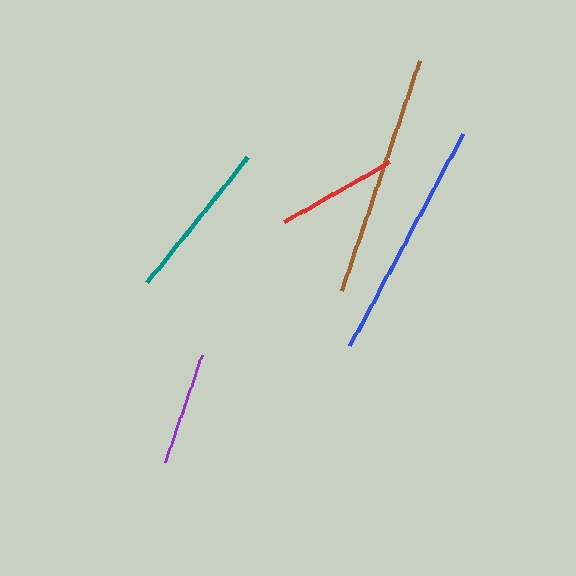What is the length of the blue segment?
The blue segment is approximately 241 pixels long.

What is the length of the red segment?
The red segment is approximately 120 pixels long.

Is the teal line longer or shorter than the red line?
The teal line is longer than the red line.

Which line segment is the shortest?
The purple line is the shortest at approximately 113 pixels.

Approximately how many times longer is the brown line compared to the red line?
The brown line is approximately 2.0 times the length of the red line.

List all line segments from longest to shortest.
From longest to shortest: brown, blue, teal, red, purple.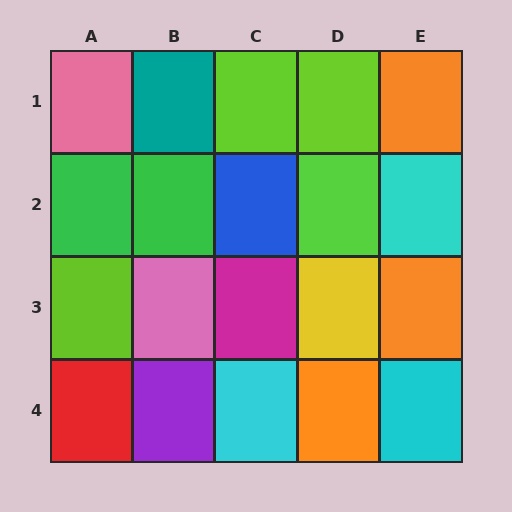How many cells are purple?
1 cell is purple.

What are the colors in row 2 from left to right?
Green, green, blue, lime, cyan.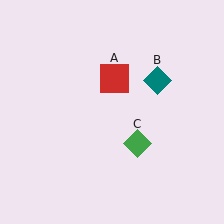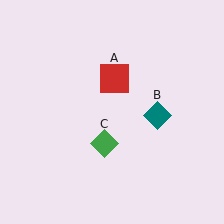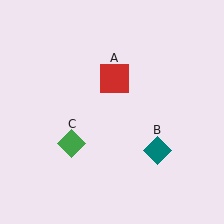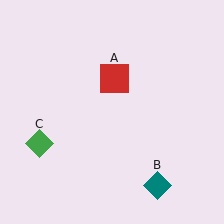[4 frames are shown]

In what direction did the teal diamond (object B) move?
The teal diamond (object B) moved down.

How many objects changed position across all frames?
2 objects changed position: teal diamond (object B), green diamond (object C).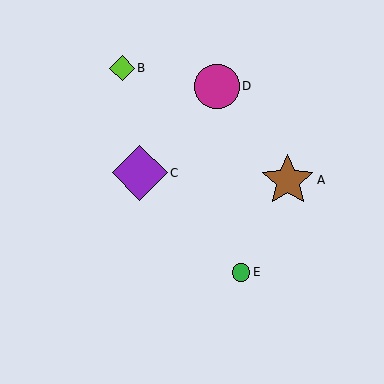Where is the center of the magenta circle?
The center of the magenta circle is at (217, 86).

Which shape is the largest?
The purple diamond (labeled C) is the largest.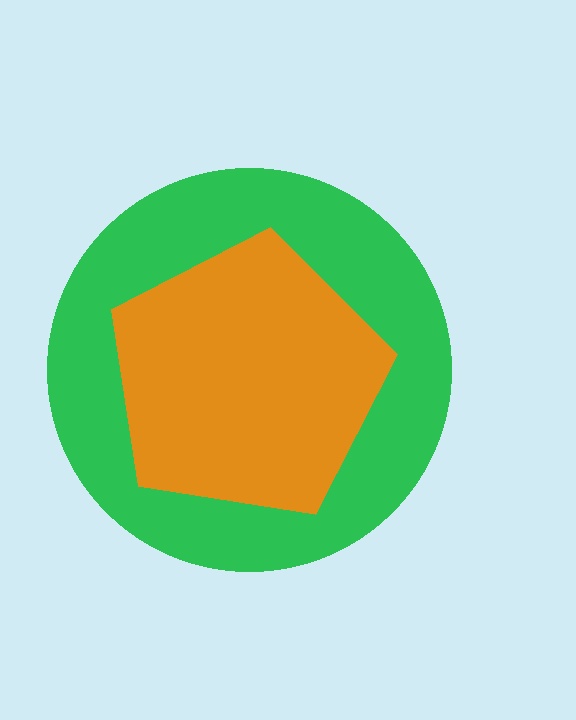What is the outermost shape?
The green circle.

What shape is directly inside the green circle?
The orange pentagon.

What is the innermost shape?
The orange pentagon.